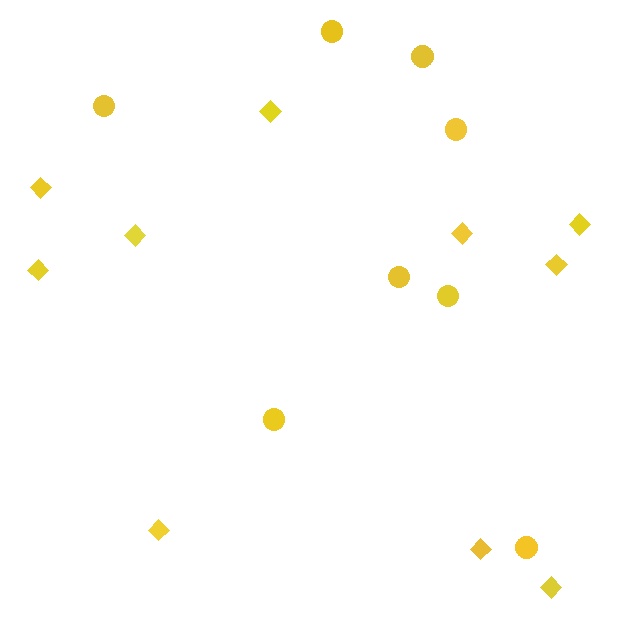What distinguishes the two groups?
There are 2 groups: one group of circles (8) and one group of diamonds (10).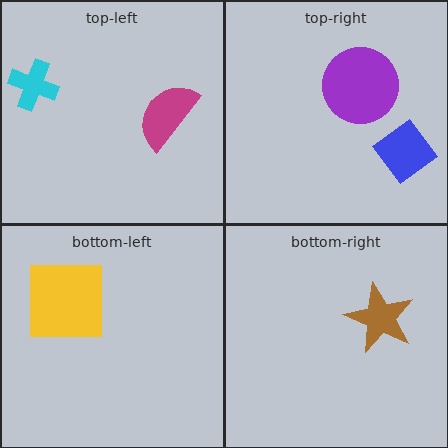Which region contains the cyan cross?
The top-left region.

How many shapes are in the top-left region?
2.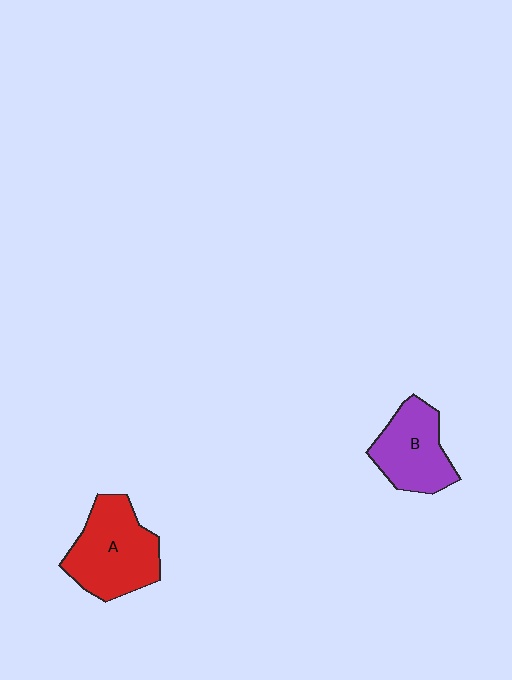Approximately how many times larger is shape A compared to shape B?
Approximately 1.3 times.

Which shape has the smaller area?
Shape B (purple).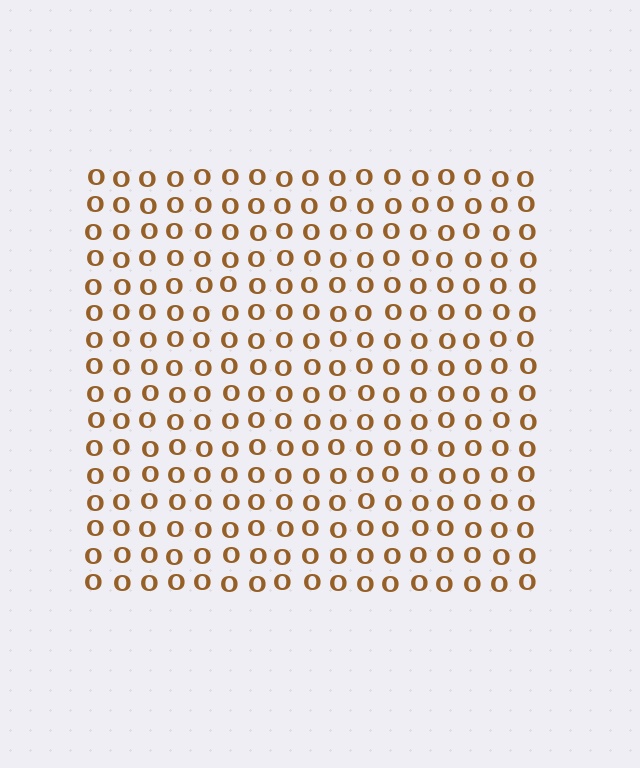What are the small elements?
The small elements are letter O's.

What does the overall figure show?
The overall figure shows a square.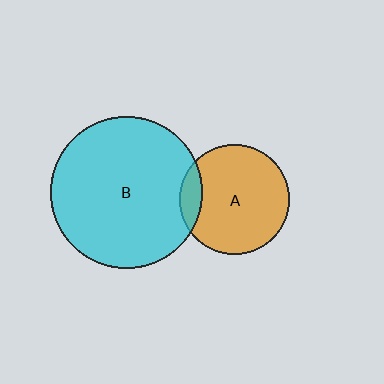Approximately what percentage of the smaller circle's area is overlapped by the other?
Approximately 10%.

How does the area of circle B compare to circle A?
Approximately 1.9 times.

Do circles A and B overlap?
Yes.